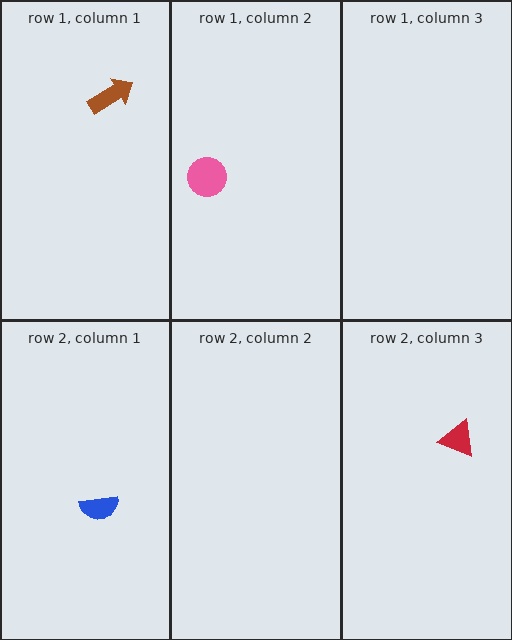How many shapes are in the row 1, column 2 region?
1.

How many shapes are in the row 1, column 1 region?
1.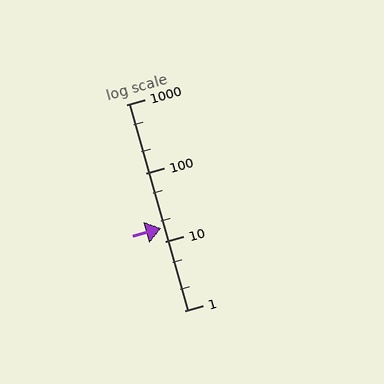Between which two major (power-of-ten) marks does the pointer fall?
The pointer is between 10 and 100.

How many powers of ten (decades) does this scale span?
The scale spans 3 decades, from 1 to 1000.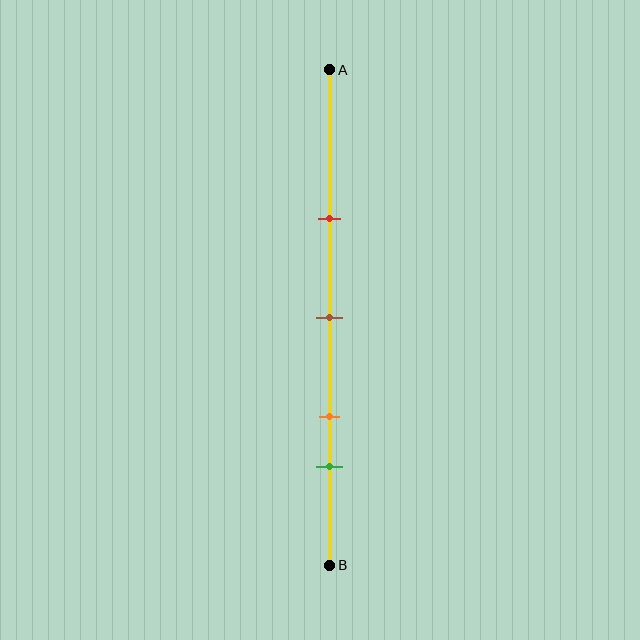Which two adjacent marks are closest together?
The orange and green marks are the closest adjacent pair.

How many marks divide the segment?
There are 4 marks dividing the segment.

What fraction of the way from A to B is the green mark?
The green mark is approximately 80% (0.8) of the way from A to B.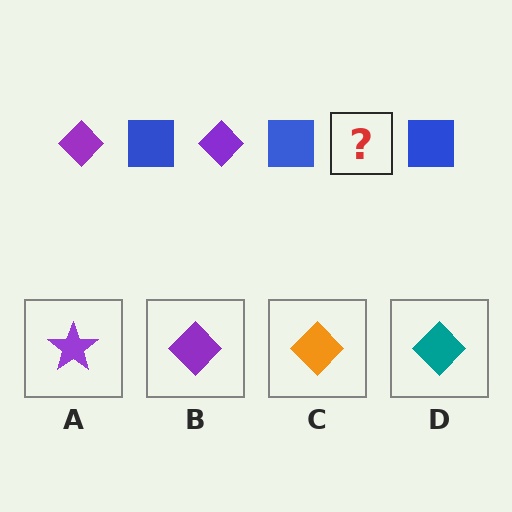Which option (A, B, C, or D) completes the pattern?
B.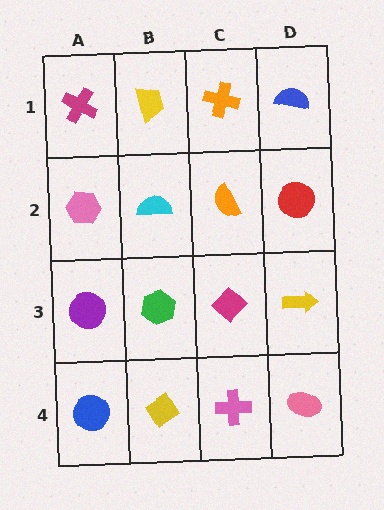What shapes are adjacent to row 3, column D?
A red circle (row 2, column D), a pink ellipse (row 4, column D), a magenta diamond (row 3, column C).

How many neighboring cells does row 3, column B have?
4.